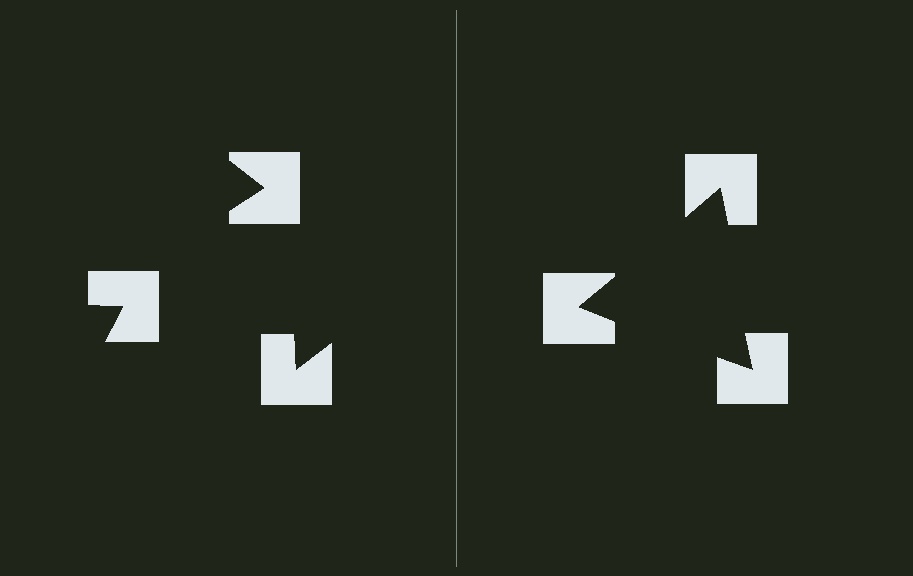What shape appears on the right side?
An illusory triangle.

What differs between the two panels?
The notched squares are positioned identically on both sides; only the wedge orientations differ. On the right they align to a triangle; on the left they are misaligned.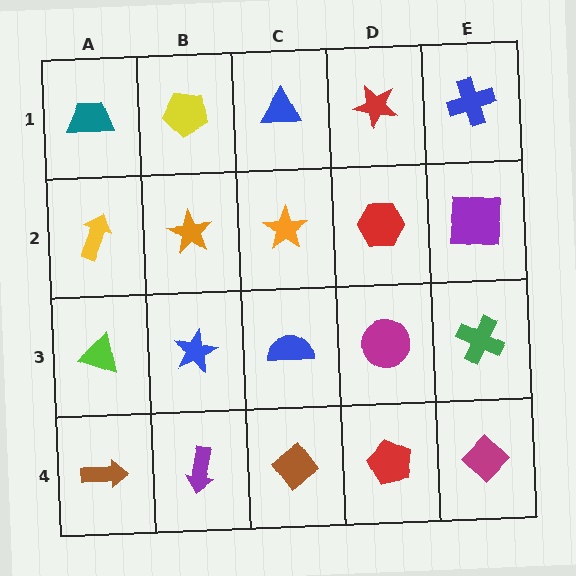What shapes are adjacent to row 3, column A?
A yellow arrow (row 2, column A), a brown arrow (row 4, column A), a blue star (row 3, column B).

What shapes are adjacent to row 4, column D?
A magenta circle (row 3, column D), a brown diamond (row 4, column C), a magenta diamond (row 4, column E).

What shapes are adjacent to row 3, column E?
A purple square (row 2, column E), a magenta diamond (row 4, column E), a magenta circle (row 3, column D).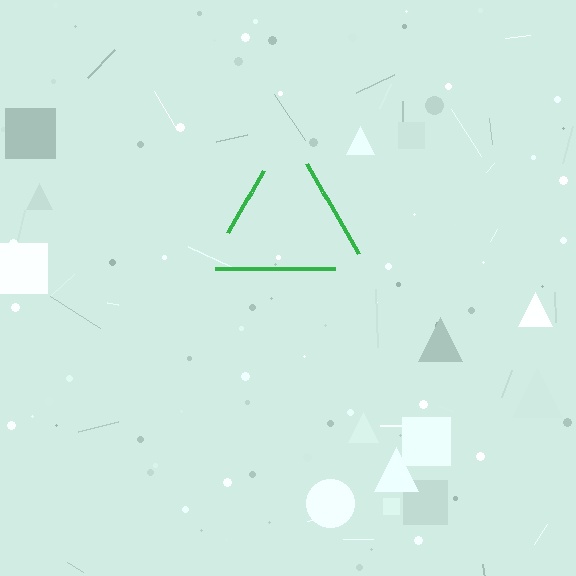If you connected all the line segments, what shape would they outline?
They would outline a triangle.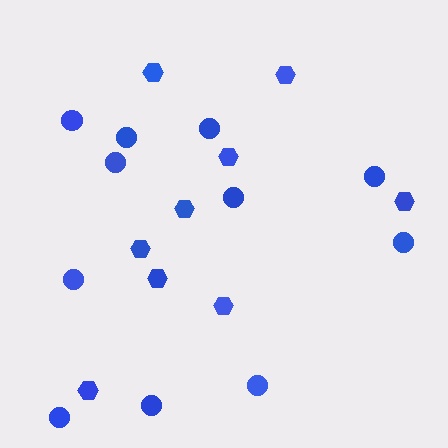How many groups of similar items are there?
There are 2 groups: one group of circles (11) and one group of hexagons (9).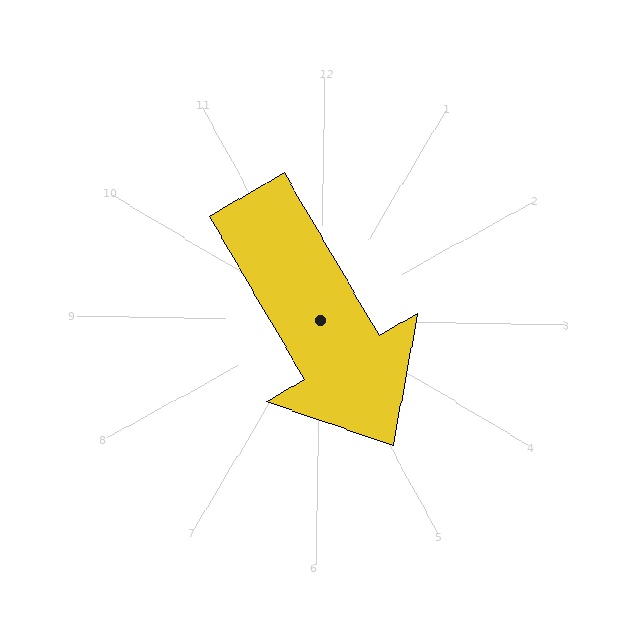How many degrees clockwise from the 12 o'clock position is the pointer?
Approximately 149 degrees.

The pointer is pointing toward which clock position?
Roughly 5 o'clock.